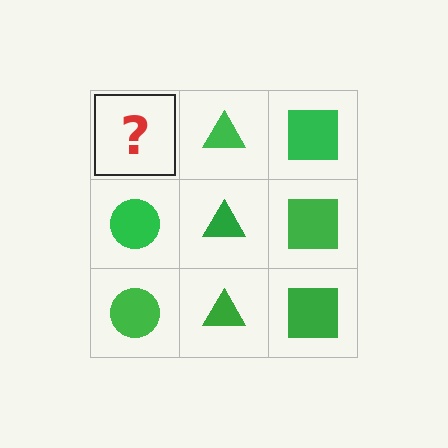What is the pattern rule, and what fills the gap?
The rule is that each column has a consistent shape. The gap should be filled with a green circle.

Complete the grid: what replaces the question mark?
The question mark should be replaced with a green circle.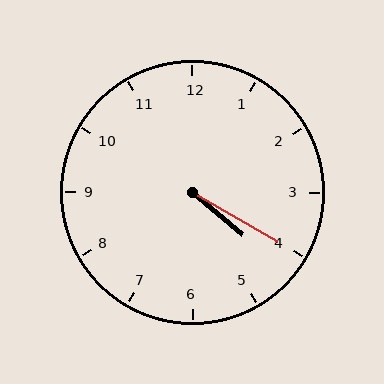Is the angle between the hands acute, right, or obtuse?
It is acute.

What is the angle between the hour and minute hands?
Approximately 10 degrees.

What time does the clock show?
4:20.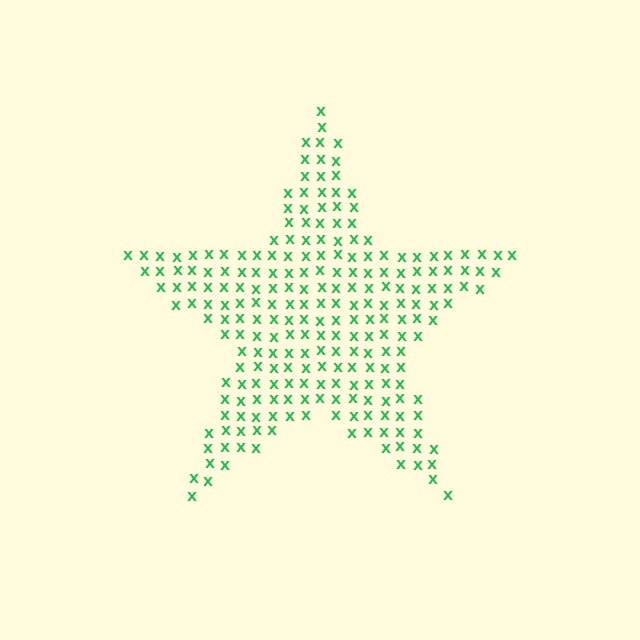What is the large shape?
The large shape is a star.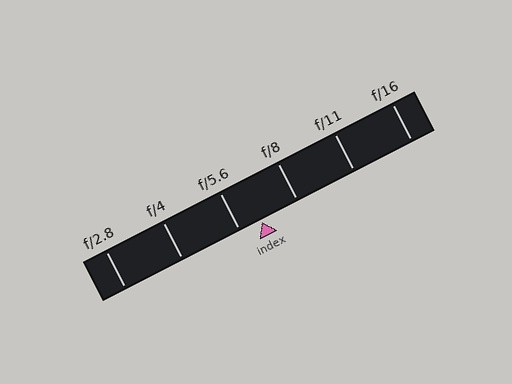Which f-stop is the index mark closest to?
The index mark is closest to f/5.6.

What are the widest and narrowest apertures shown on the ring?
The widest aperture shown is f/2.8 and the narrowest is f/16.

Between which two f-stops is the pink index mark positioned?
The index mark is between f/5.6 and f/8.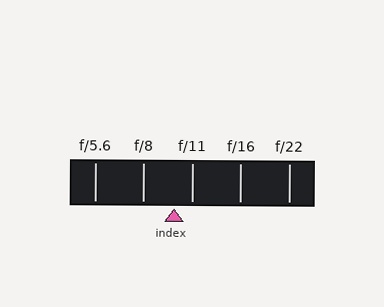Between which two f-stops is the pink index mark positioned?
The index mark is between f/8 and f/11.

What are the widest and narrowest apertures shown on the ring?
The widest aperture shown is f/5.6 and the narrowest is f/22.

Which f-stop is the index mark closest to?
The index mark is closest to f/11.